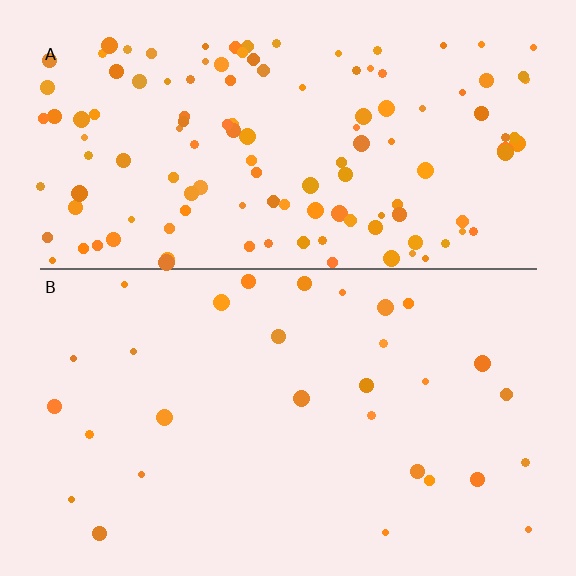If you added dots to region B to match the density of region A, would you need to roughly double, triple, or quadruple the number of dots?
Approximately quadruple.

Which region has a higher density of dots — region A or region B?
A (the top).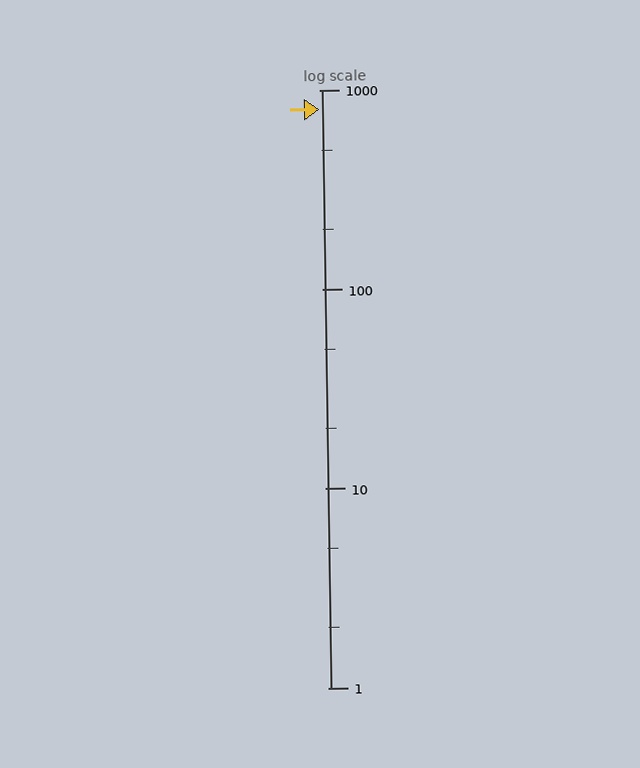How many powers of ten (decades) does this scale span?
The scale spans 3 decades, from 1 to 1000.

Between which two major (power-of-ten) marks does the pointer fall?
The pointer is between 100 and 1000.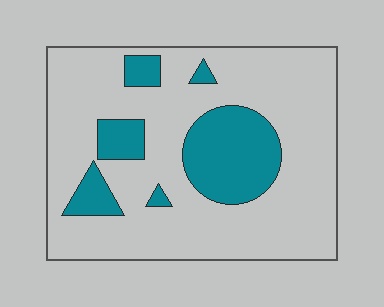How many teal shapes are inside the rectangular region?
6.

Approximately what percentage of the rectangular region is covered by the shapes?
Approximately 20%.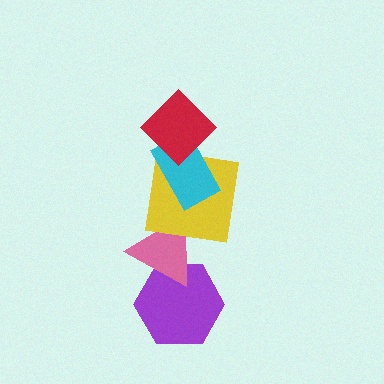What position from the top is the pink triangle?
The pink triangle is 4th from the top.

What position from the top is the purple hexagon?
The purple hexagon is 5th from the top.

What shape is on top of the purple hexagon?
The pink triangle is on top of the purple hexagon.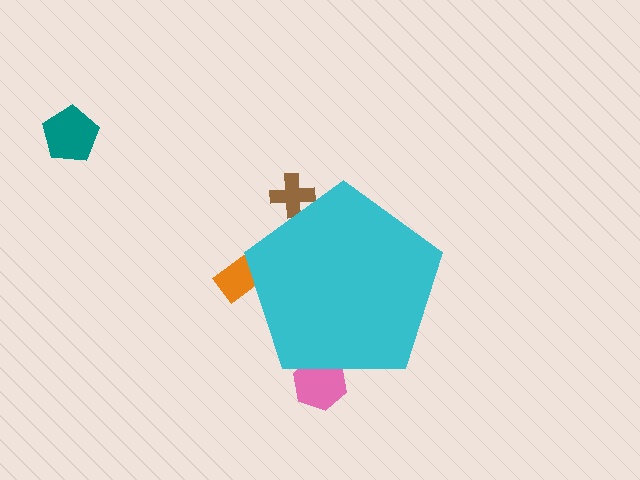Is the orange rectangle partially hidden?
Yes, the orange rectangle is partially hidden behind the cyan pentagon.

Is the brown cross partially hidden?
Yes, the brown cross is partially hidden behind the cyan pentagon.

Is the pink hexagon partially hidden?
Yes, the pink hexagon is partially hidden behind the cyan pentagon.